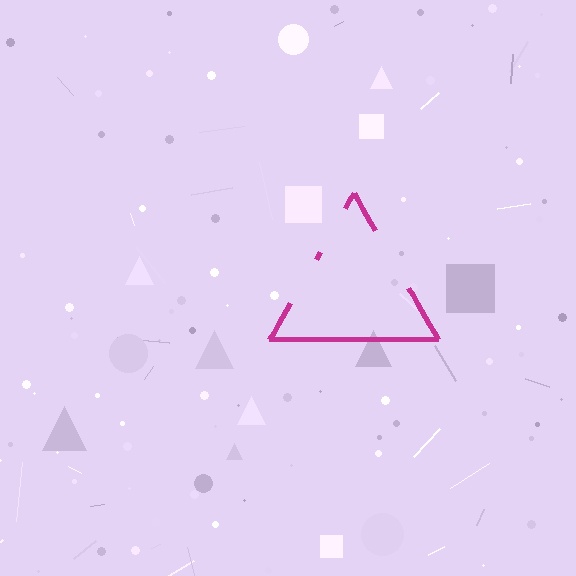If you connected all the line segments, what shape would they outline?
They would outline a triangle.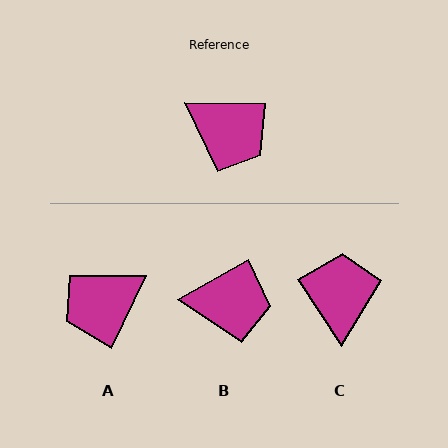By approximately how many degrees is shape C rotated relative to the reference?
Approximately 124 degrees counter-clockwise.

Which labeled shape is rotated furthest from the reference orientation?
C, about 124 degrees away.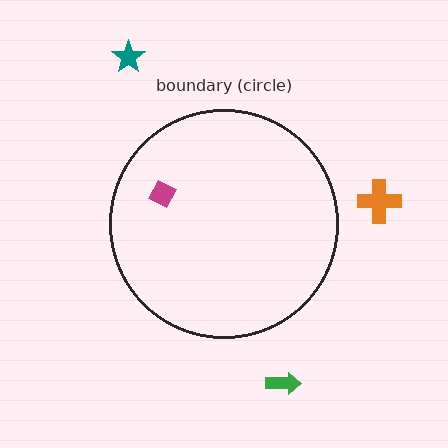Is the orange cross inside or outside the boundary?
Outside.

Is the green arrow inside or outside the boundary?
Outside.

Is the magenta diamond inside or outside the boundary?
Inside.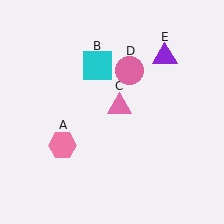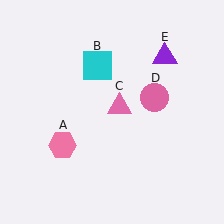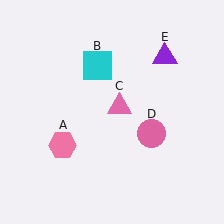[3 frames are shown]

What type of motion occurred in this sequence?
The pink circle (object D) rotated clockwise around the center of the scene.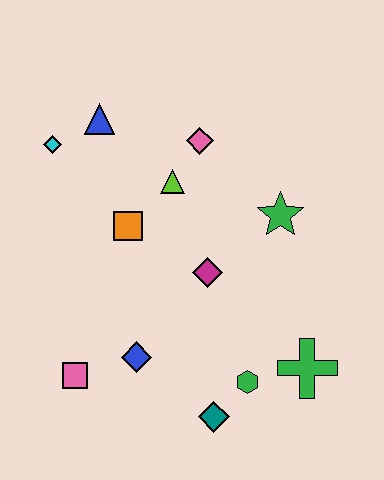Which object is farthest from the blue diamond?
The blue triangle is farthest from the blue diamond.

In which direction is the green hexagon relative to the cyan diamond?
The green hexagon is below the cyan diamond.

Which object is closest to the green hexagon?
The teal diamond is closest to the green hexagon.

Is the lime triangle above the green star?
Yes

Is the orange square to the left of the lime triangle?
Yes